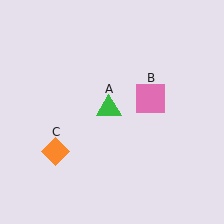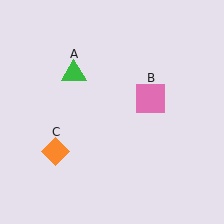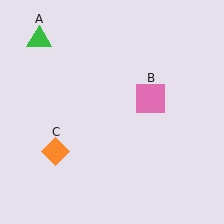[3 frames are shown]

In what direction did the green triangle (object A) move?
The green triangle (object A) moved up and to the left.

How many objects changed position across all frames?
1 object changed position: green triangle (object A).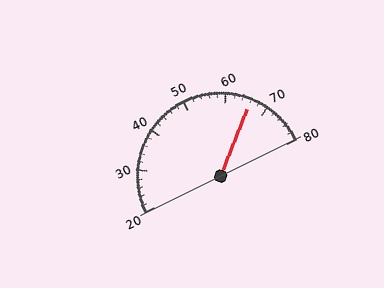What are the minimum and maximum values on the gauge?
The gauge ranges from 20 to 80.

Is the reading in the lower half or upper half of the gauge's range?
The reading is in the upper half of the range (20 to 80).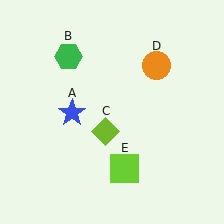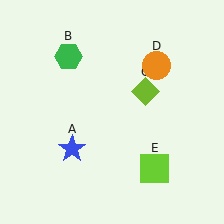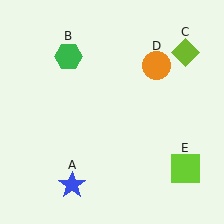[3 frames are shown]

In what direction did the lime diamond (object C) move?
The lime diamond (object C) moved up and to the right.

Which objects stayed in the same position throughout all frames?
Green hexagon (object B) and orange circle (object D) remained stationary.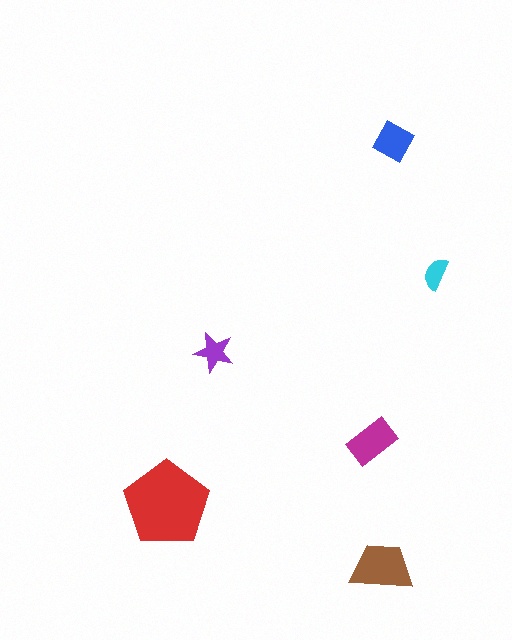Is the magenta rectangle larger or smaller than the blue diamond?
Larger.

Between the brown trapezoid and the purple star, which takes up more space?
The brown trapezoid.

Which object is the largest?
The red pentagon.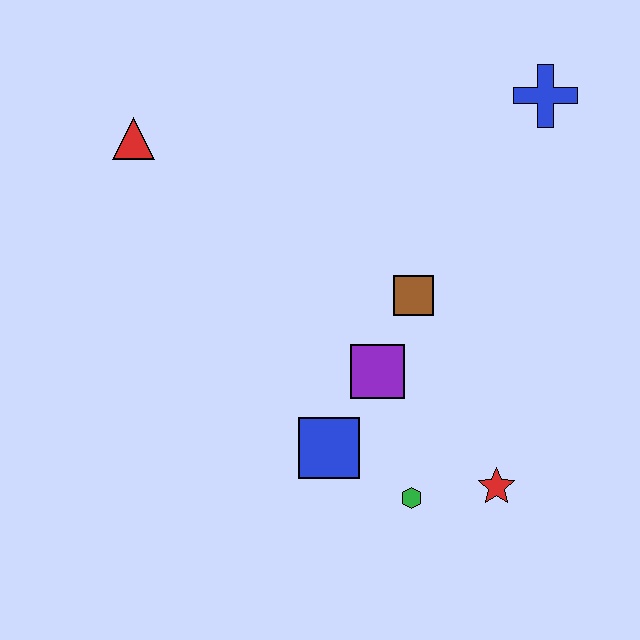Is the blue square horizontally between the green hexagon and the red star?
No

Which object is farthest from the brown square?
The red triangle is farthest from the brown square.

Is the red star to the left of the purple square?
No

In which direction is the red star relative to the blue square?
The red star is to the right of the blue square.